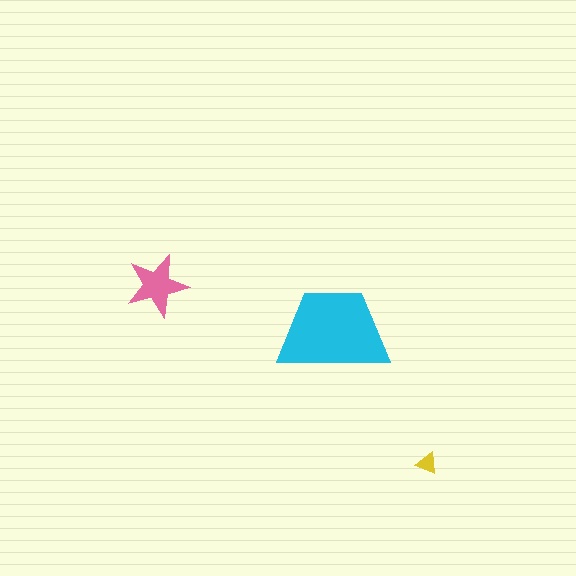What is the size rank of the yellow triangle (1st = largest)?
3rd.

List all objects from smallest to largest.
The yellow triangle, the pink star, the cyan trapezoid.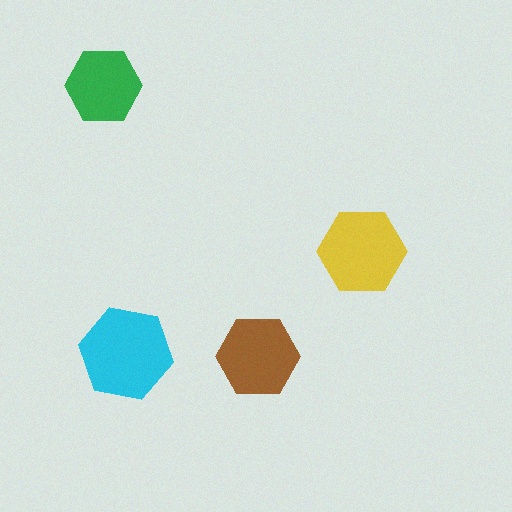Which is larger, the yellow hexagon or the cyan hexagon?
The cyan one.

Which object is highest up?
The green hexagon is topmost.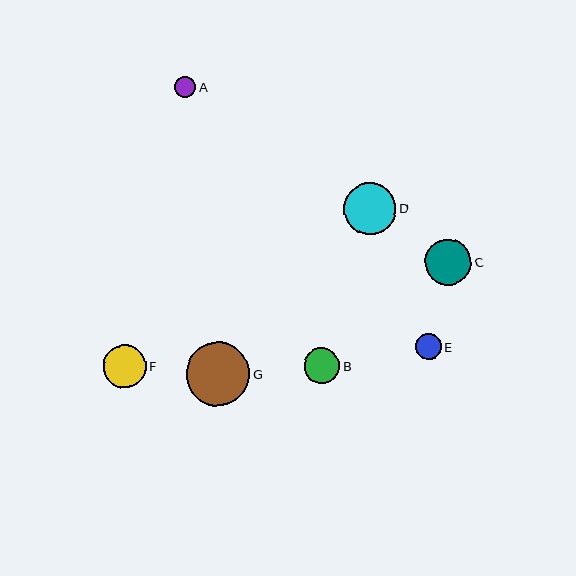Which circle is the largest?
Circle G is the largest with a size of approximately 64 pixels.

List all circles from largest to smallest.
From largest to smallest: G, D, C, F, B, E, A.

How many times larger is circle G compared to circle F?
Circle G is approximately 1.5 times the size of circle F.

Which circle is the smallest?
Circle A is the smallest with a size of approximately 21 pixels.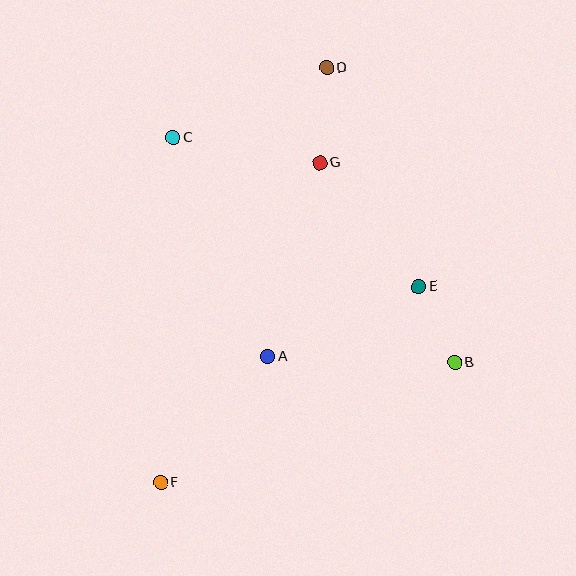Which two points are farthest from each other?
Points D and F are farthest from each other.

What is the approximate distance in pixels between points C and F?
The distance between C and F is approximately 345 pixels.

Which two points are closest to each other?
Points B and E are closest to each other.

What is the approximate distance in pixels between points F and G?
The distance between F and G is approximately 357 pixels.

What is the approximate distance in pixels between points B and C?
The distance between B and C is approximately 360 pixels.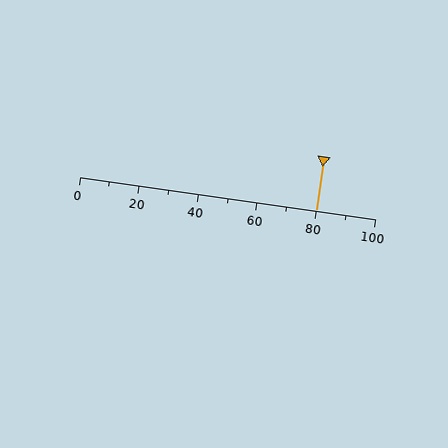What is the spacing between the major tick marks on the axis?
The major ticks are spaced 20 apart.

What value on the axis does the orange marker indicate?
The marker indicates approximately 80.